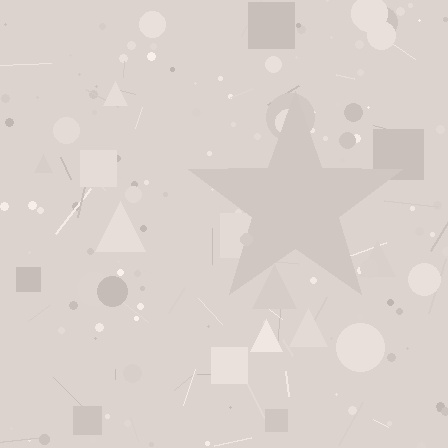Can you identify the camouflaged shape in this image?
The camouflaged shape is a star.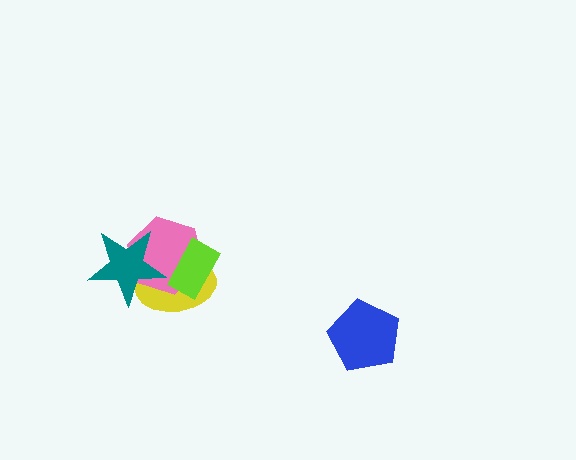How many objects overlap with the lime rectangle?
2 objects overlap with the lime rectangle.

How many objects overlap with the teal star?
2 objects overlap with the teal star.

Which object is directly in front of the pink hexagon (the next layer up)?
The lime rectangle is directly in front of the pink hexagon.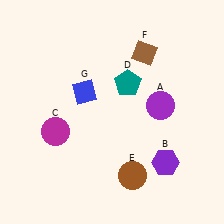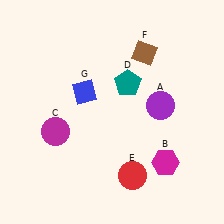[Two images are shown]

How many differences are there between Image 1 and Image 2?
There are 2 differences between the two images.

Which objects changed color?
B changed from purple to magenta. E changed from brown to red.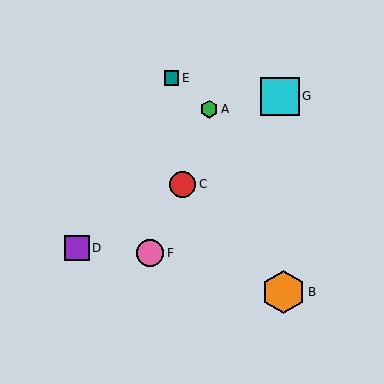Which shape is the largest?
The orange hexagon (labeled B) is the largest.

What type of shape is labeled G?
Shape G is a cyan square.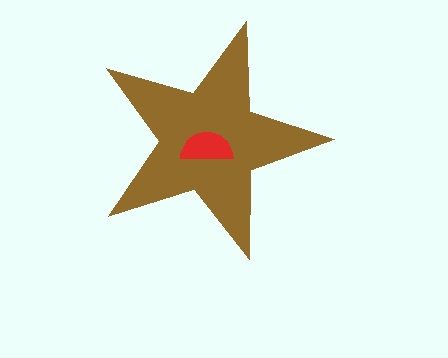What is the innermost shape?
The red semicircle.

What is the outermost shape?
The brown star.